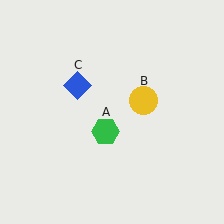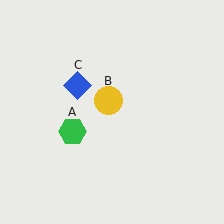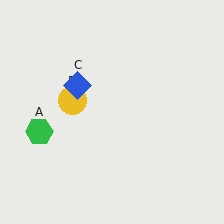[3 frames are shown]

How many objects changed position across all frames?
2 objects changed position: green hexagon (object A), yellow circle (object B).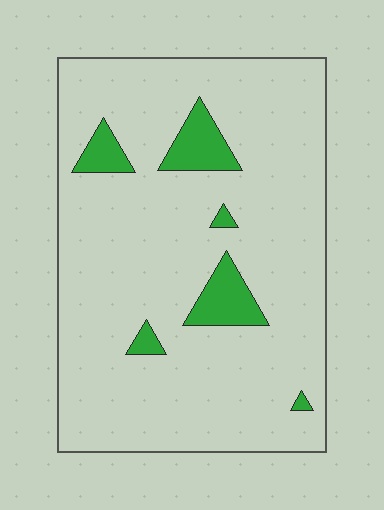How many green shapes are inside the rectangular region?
6.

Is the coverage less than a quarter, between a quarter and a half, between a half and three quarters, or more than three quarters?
Less than a quarter.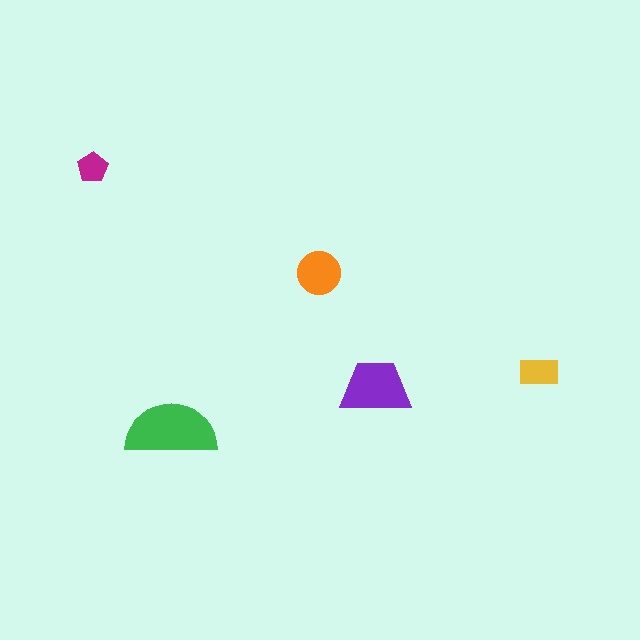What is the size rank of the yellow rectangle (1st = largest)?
4th.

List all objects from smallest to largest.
The magenta pentagon, the yellow rectangle, the orange circle, the purple trapezoid, the green semicircle.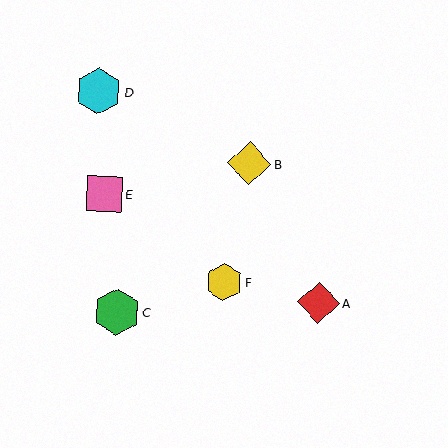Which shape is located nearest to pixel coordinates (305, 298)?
The red diamond (labeled A) at (319, 303) is nearest to that location.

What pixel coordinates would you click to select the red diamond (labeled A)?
Click at (319, 303) to select the red diamond A.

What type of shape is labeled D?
Shape D is a cyan hexagon.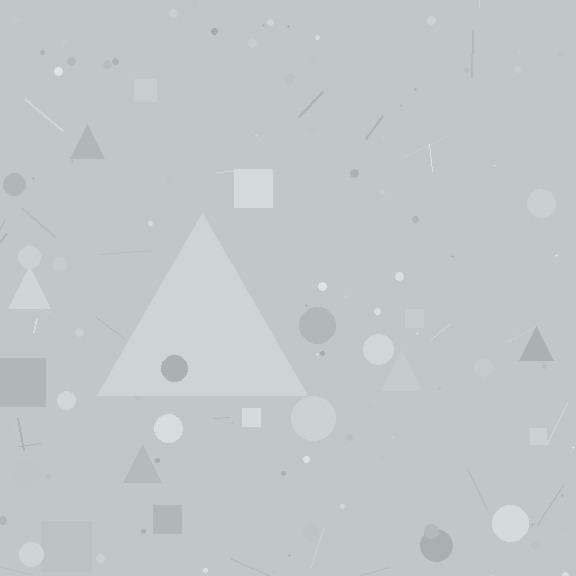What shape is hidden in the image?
A triangle is hidden in the image.